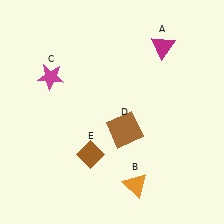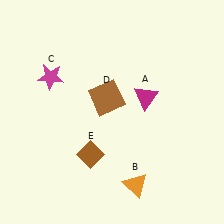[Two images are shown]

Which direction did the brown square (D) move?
The brown square (D) moved up.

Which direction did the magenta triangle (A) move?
The magenta triangle (A) moved down.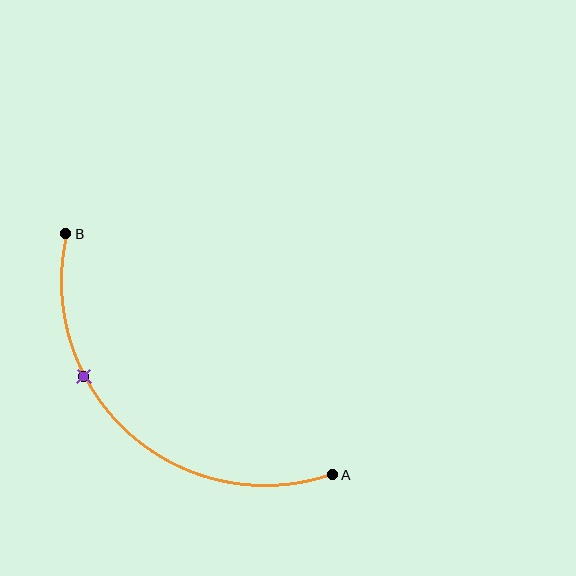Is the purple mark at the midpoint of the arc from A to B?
No. The purple mark lies on the arc but is closer to endpoint B. The arc midpoint would be at the point on the curve equidistant along the arc from both A and B.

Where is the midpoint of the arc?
The arc midpoint is the point on the curve farthest from the straight line joining A and B. It sits below and to the left of that line.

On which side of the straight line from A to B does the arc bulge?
The arc bulges below and to the left of the straight line connecting A and B.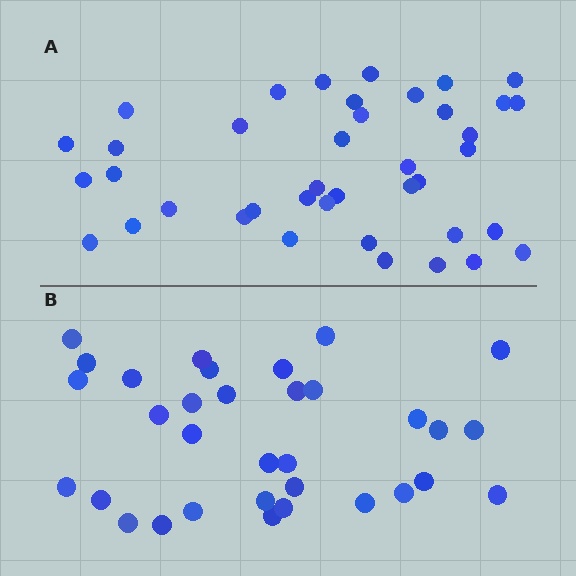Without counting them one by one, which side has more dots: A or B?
Region A (the top region) has more dots.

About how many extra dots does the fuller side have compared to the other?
Region A has roughly 8 or so more dots than region B.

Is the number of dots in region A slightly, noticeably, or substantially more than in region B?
Region A has only slightly more — the two regions are fairly close. The ratio is roughly 1.2 to 1.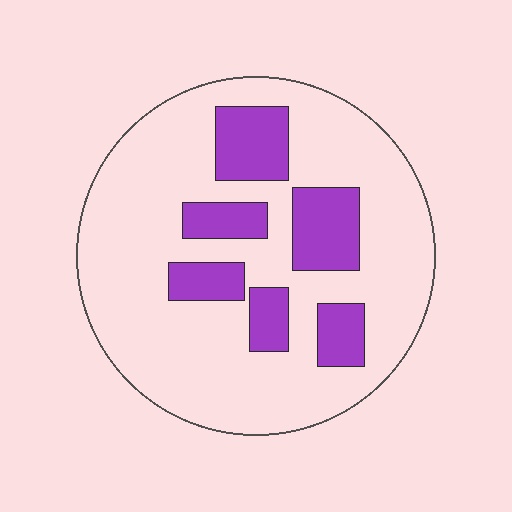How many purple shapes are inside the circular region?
6.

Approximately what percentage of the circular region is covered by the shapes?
Approximately 25%.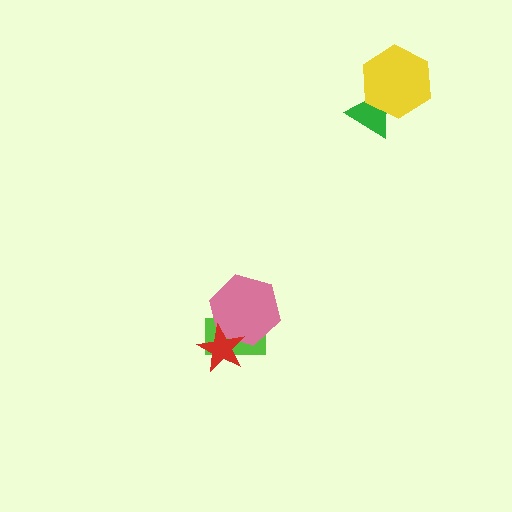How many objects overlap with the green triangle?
1 object overlaps with the green triangle.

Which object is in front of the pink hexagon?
The red star is in front of the pink hexagon.